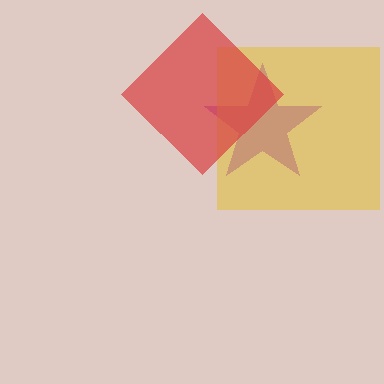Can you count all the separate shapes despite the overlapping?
Yes, there are 3 separate shapes.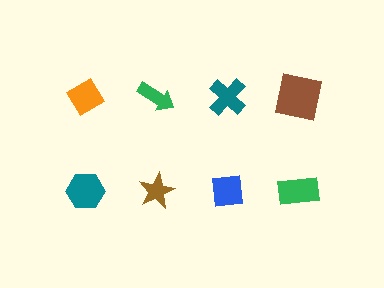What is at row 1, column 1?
An orange diamond.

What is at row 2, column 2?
A brown star.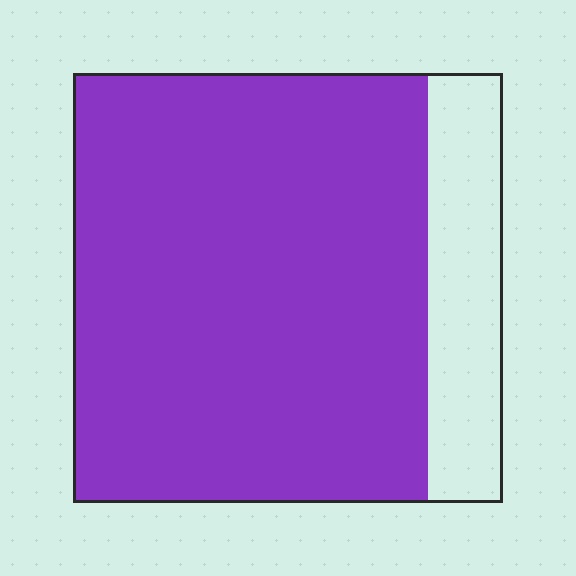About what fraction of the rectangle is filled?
About five sixths (5/6).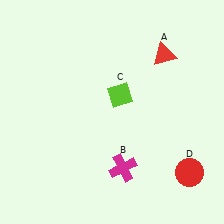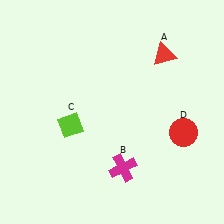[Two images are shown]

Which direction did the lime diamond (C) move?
The lime diamond (C) moved left.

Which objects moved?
The objects that moved are: the lime diamond (C), the red circle (D).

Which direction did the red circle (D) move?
The red circle (D) moved up.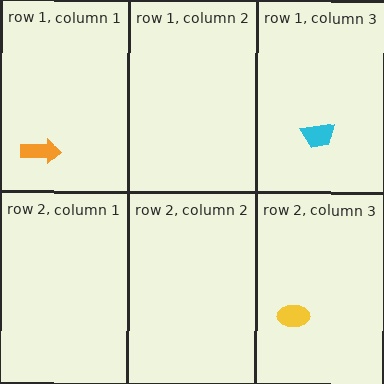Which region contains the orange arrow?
The row 1, column 1 region.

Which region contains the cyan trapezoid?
The row 1, column 3 region.